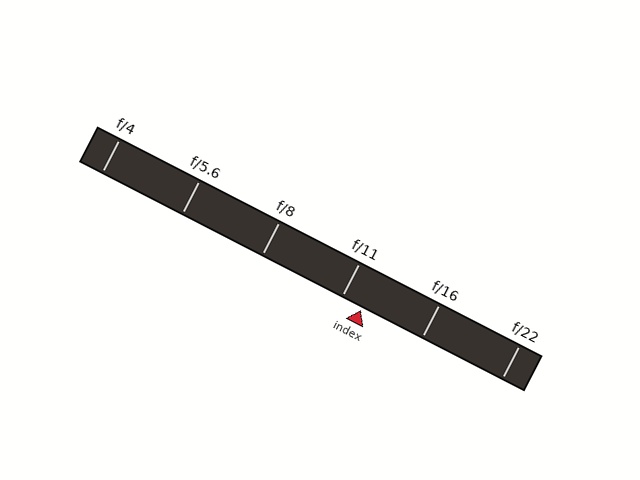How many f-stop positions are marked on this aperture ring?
There are 6 f-stop positions marked.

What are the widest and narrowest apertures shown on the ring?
The widest aperture shown is f/4 and the narrowest is f/22.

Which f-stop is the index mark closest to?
The index mark is closest to f/11.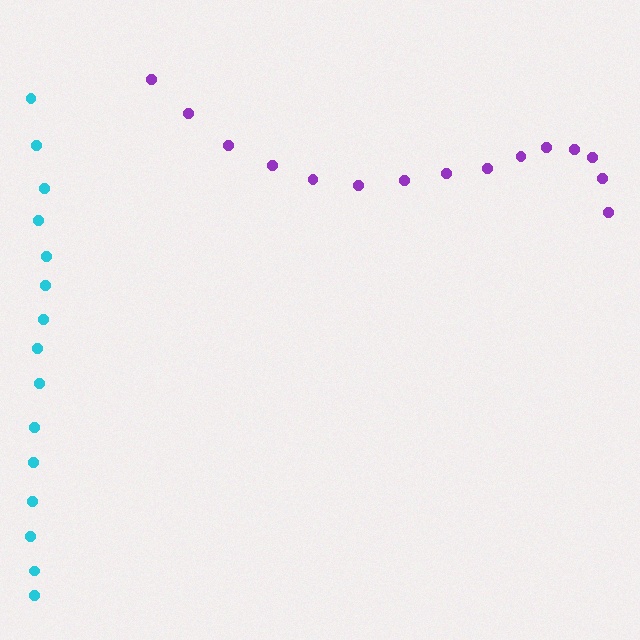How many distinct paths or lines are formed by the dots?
There are 2 distinct paths.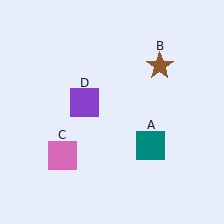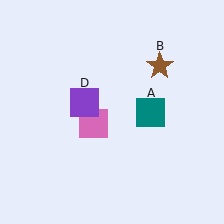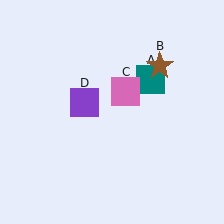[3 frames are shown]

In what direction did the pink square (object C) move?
The pink square (object C) moved up and to the right.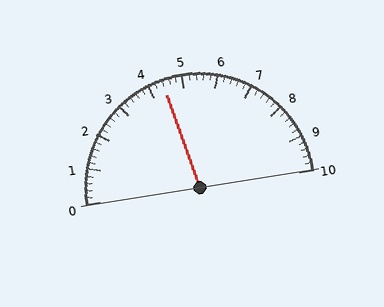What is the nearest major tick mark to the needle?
The nearest major tick mark is 4.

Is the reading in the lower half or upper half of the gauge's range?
The reading is in the lower half of the range (0 to 10).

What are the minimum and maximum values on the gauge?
The gauge ranges from 0 to 10.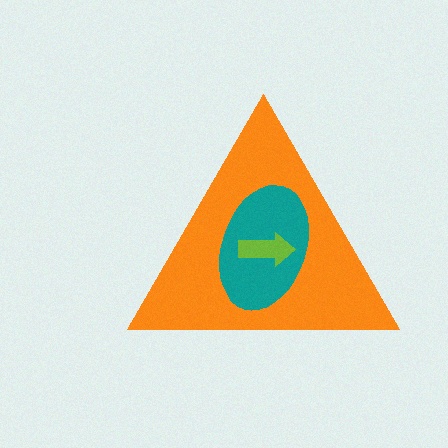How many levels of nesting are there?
3.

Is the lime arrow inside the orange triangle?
Yes.